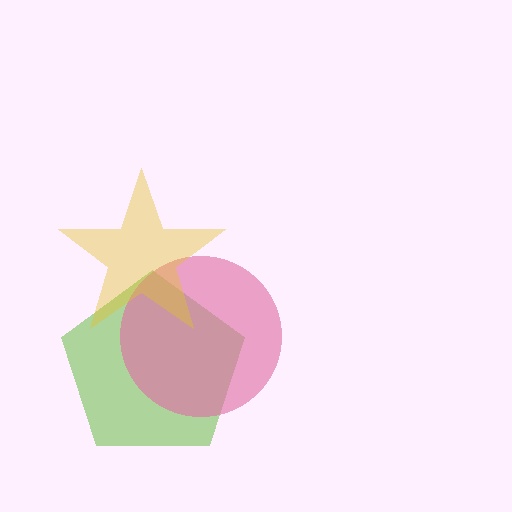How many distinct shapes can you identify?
There are 3 distinct shapes: a lime pentagon, a pink circle, a yellow star.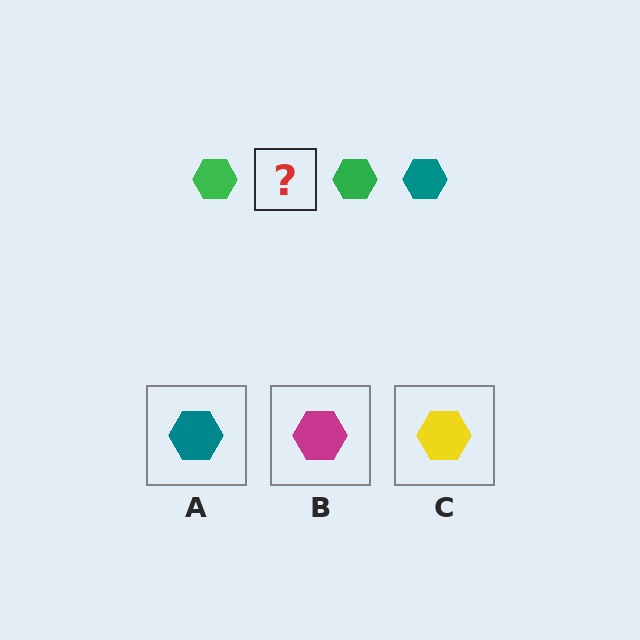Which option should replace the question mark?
Option A.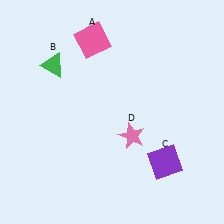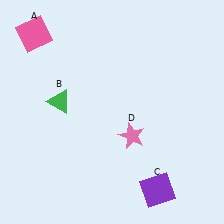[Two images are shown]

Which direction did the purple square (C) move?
The purple square (C) moved down.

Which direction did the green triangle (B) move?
The green triangle (B) moved down.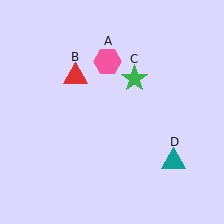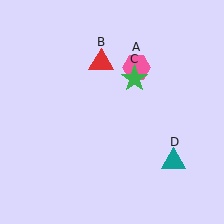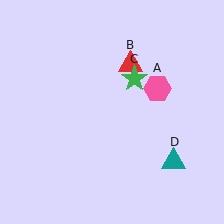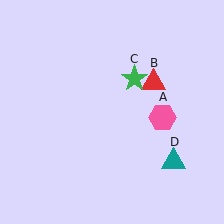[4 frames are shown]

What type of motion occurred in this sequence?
The pink hexagon (object A), red triangle (object B) rotated clockwise around the center of the scene.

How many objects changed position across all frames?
2 objects changed position: pink hexagon (object A), red triangle (object B).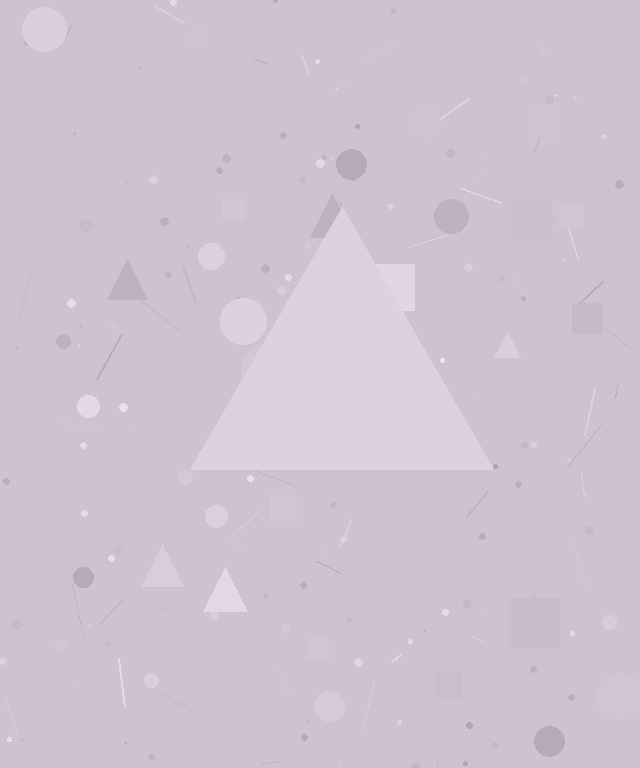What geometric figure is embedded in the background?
A triangle is embedded in the background.